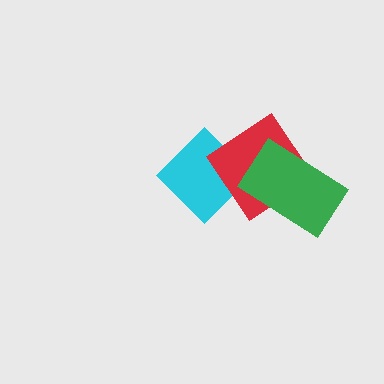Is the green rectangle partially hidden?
No, no other shape covers it.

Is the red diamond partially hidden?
Yes, it is partially covered by another shape.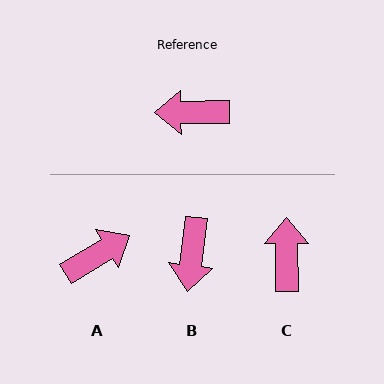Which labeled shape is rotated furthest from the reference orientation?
A, about 149 degrees away.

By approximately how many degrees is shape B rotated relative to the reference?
Approximately 83 degrees counter-clockwise.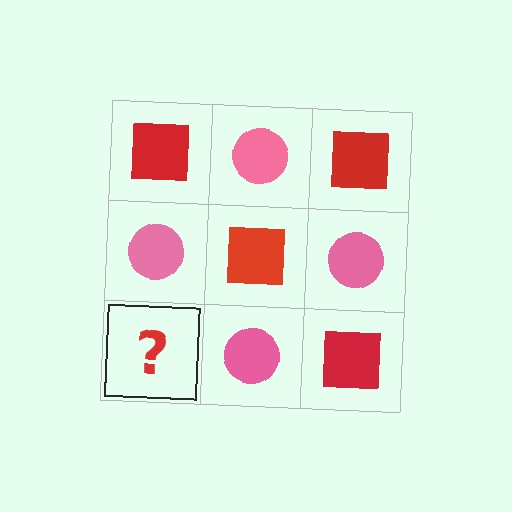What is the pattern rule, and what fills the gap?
The rule is that it alternates red square and pink circle in a checkerboard pattern. The gap should be filled with a red square.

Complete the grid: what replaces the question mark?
The question mark should be replaced with a red square.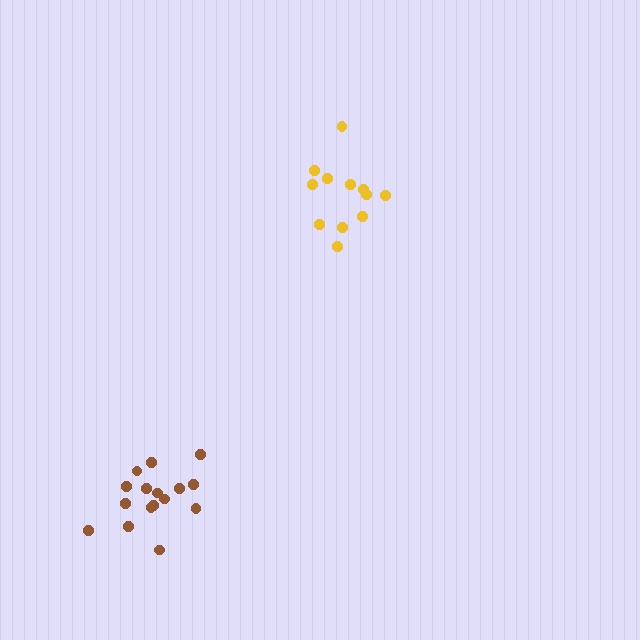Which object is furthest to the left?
The brown cluster is leftmost.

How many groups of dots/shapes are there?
There are 2 groups.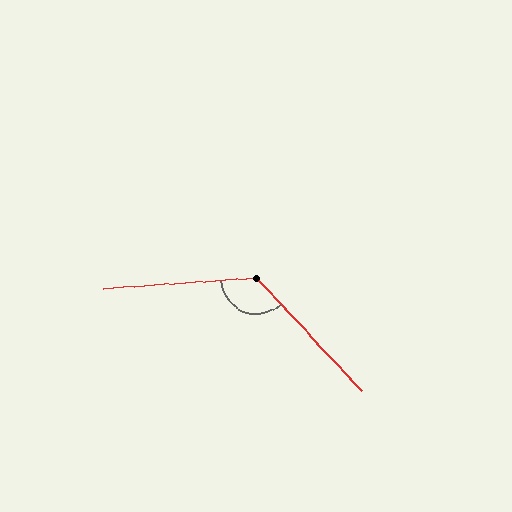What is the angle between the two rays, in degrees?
Approximately 130 degrees.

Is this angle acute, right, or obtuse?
It is obtuse.